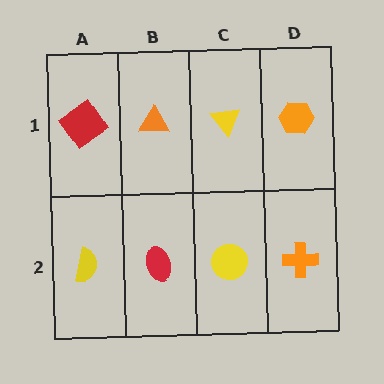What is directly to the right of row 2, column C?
An orange cross.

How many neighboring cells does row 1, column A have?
2.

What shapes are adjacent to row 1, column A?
A yellow semicircle (row 2, column A), an orange triangle (row 1, column B).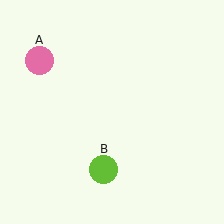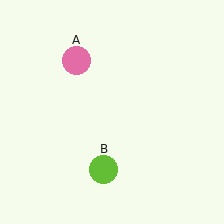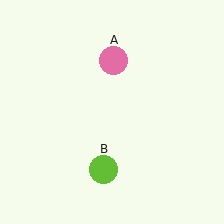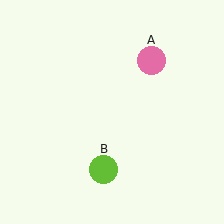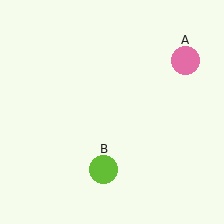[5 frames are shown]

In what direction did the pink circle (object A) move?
The pink circle (object A) moved right.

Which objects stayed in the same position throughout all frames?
Lime circle (object B) remained stationary.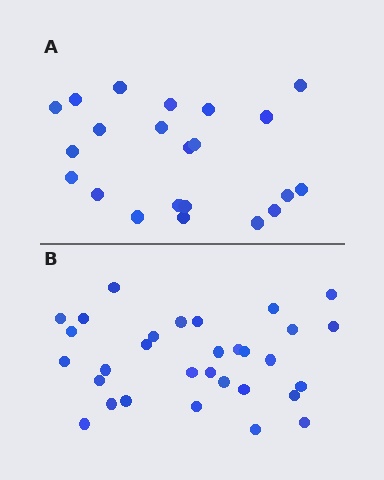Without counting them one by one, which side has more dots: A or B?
Region B (the bottom region) has more dots.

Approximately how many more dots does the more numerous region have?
Region B has roughly 8 or so more dots than region A.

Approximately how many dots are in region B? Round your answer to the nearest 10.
About 30 dots. (The exact count is 31, which rounds to 30.)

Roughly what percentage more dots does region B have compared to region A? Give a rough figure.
About 40% more.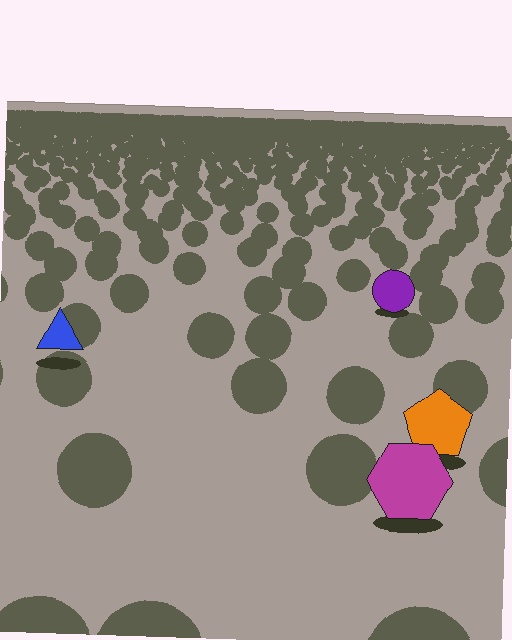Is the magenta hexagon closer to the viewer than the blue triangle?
Yes. The magenta hexagon is closer — you can tell from the texture gradient: the ground texture is coarser near it.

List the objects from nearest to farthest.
From nearest to farthest: the magenta hexagon, the orange pentagon, the blue triangle, the purple circle.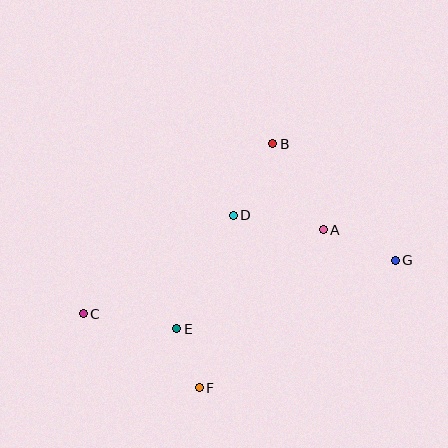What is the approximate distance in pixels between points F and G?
The distance between F and G is approximately 234 pixels.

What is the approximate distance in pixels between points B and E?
The distance between B and E is approximately 208 pixels.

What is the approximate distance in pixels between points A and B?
The distance between A and B is approximately 100 pixels.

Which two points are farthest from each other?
Points C and G are farthest from each other.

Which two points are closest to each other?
Points E and F are closest to each other.